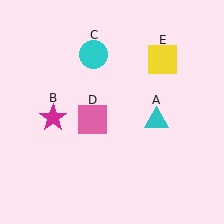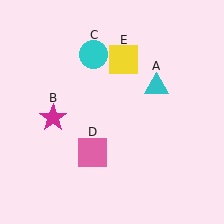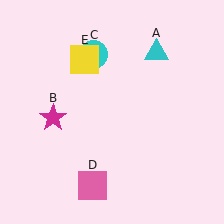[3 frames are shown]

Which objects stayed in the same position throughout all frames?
Magenta star (object B) and cyan circle (object C) remained stationary.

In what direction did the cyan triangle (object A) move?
The cyan triangle (object A) moved up.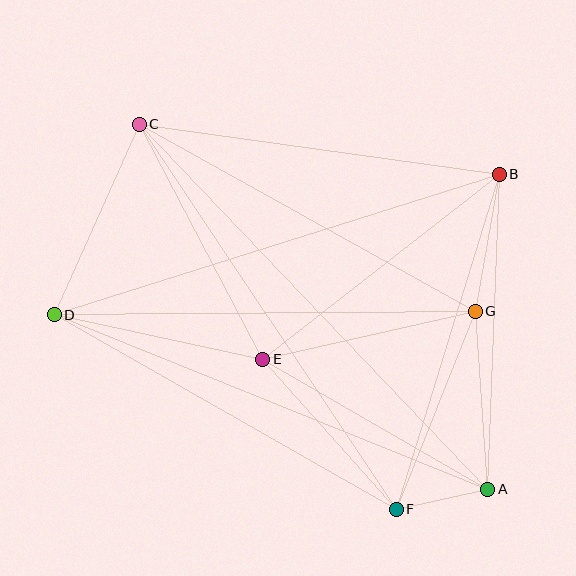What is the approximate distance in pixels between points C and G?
The distance between C and G is approximately 384 pixels.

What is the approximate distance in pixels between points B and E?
The distance between B and E is approximately 300 pixels.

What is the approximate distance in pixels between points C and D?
The distance between C and D is approximately 208 pixels.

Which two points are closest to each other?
Points A and F are closest to each other.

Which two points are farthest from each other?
Points A and C are farthest from each other.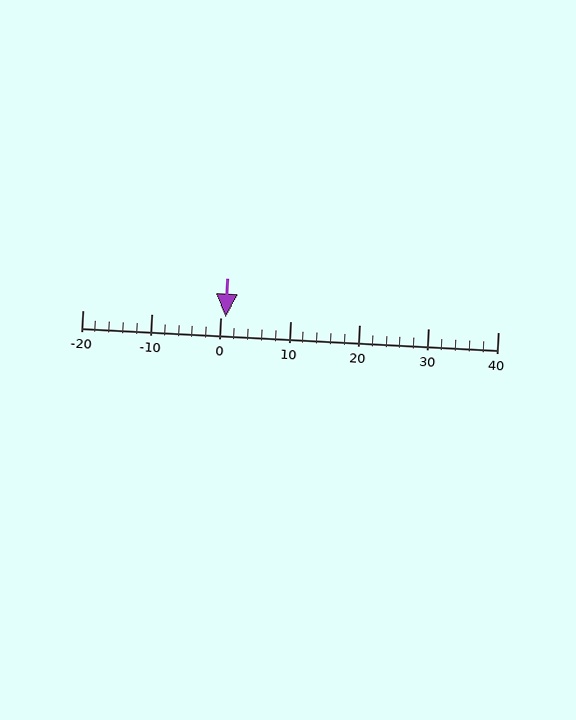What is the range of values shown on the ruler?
The ruler shows values from -20 to 40.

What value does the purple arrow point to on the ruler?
The purple arrow points to approximately 1.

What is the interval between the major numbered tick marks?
The major tick marks are spaced 10 units apart.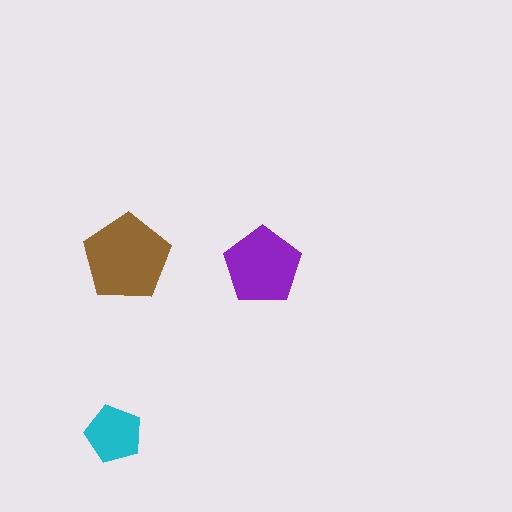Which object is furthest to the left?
The cyan pentagon is leftmost.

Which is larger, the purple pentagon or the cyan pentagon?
The purple one.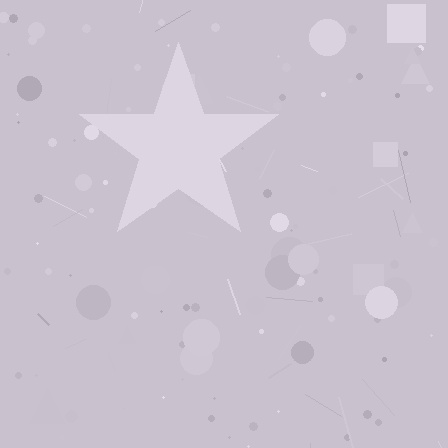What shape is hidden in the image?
A star is hidden in the image.